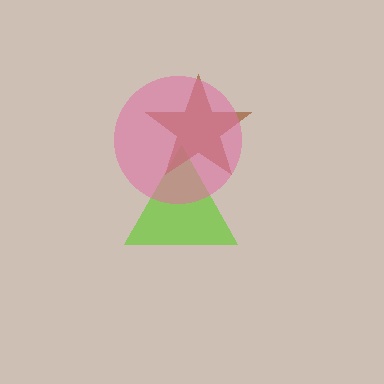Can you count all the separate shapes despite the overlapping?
Yes, there are 3 separate shapes.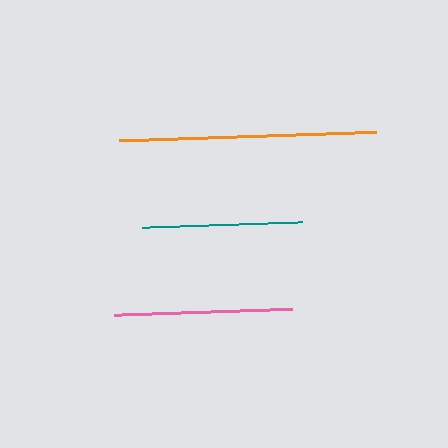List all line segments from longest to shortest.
From longest to shortest: orange, pink, teal.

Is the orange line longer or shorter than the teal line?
The orange line is longer than the teal line.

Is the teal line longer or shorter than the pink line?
The pink line is longer than the teal line.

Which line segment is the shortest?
The teal line is the shortest at approximately 160 pixels.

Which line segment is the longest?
The orange line is the longest at approximately 257 pixels.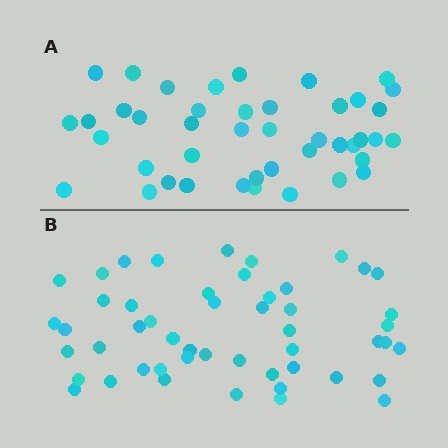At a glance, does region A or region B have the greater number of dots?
Region B (the bottom region) has more dots.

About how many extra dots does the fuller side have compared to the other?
Region B has roughly 8 or so more dots than region A.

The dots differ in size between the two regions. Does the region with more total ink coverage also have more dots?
No. Region A has more total ink coverage because its dots are larger, but region B actually contains more individual dots. Total area can be misleading — the number of items is what matters here.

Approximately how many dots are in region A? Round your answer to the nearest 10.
About 40 dots. (The exact count is 43, which rounds to 40.)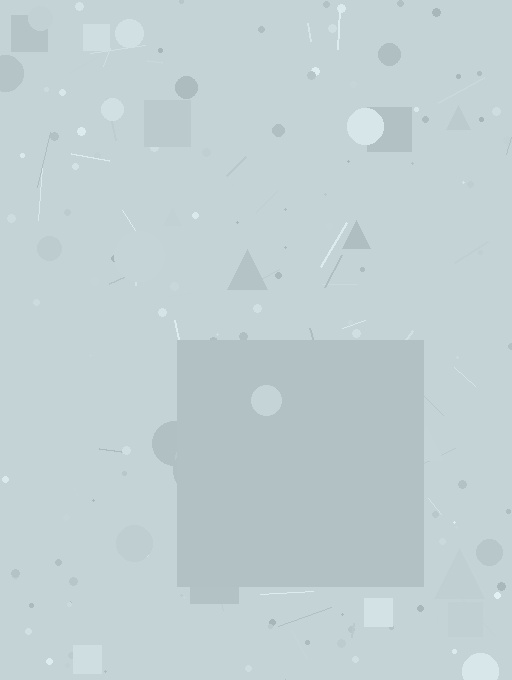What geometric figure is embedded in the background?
A square is embedded in the background.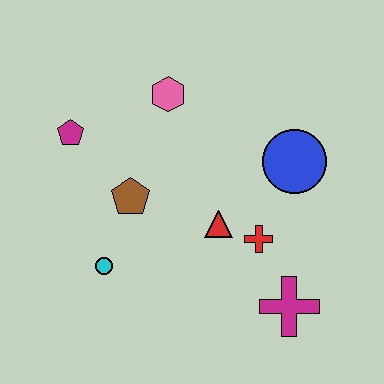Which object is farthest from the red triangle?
The magenta pentagon is farthest from the red triangle.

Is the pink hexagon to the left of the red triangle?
Yes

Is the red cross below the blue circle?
Yes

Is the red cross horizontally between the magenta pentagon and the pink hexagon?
No